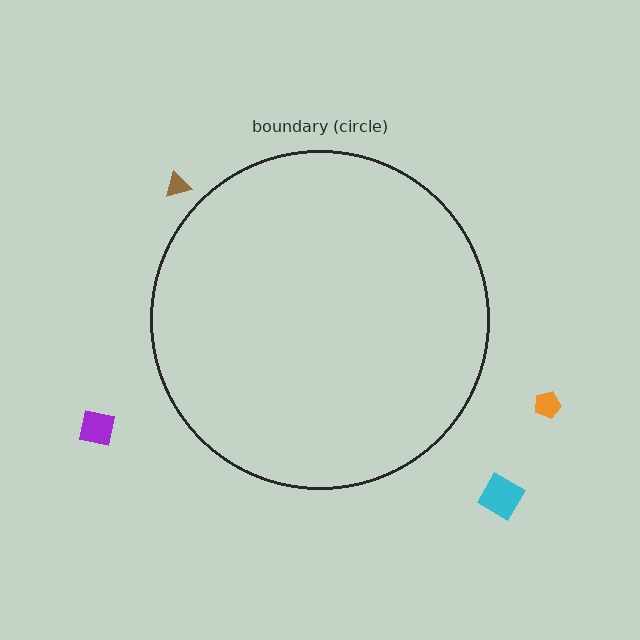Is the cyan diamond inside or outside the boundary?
Outside.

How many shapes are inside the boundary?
0 inside, 4 outside.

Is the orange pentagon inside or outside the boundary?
Outside.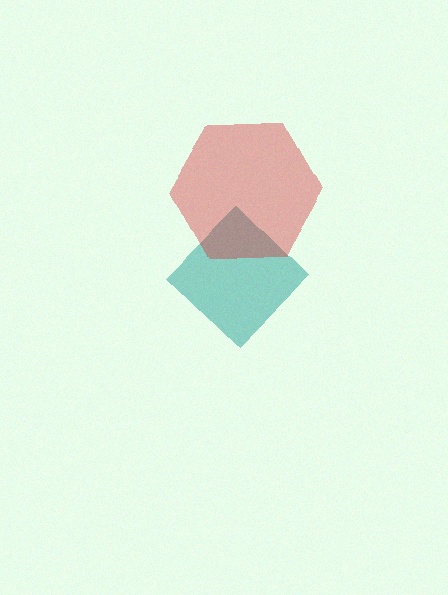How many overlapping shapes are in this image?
There are 2 overlapping shapes in the image.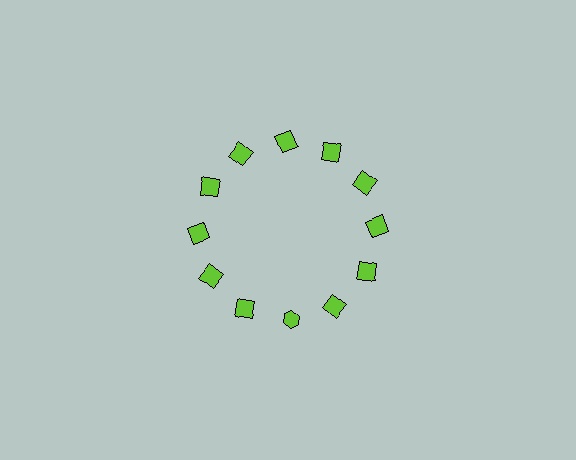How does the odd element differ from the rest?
It has a different shape: hexagon instead of square.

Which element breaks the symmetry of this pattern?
The lime hexagon at roughly the 6 o'clock position breaks the symmetry. All other shapes are lime squares.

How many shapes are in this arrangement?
There are 12 shapes arranged in a ring pattern.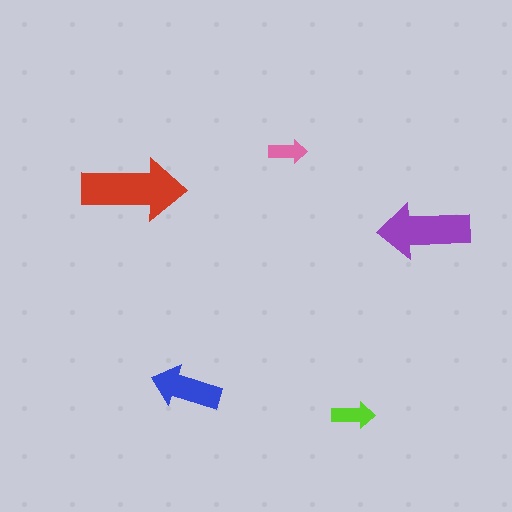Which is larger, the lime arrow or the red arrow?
The red one.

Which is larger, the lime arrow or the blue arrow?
The blue one.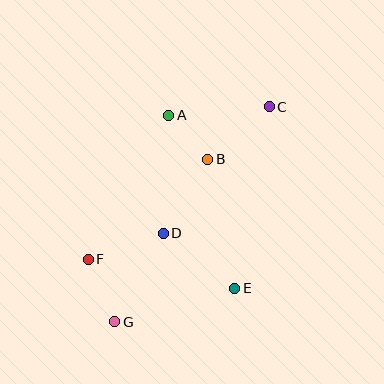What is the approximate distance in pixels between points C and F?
The distance between C and F is approximately 237 pixels.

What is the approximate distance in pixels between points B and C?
The distance between B and C is approximately 81 pixels.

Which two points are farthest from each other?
Points C and G are farthest from each other.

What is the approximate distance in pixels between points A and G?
The distance between A and G is approximately 214 pixels.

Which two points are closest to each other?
Points A and B are closest to each other.